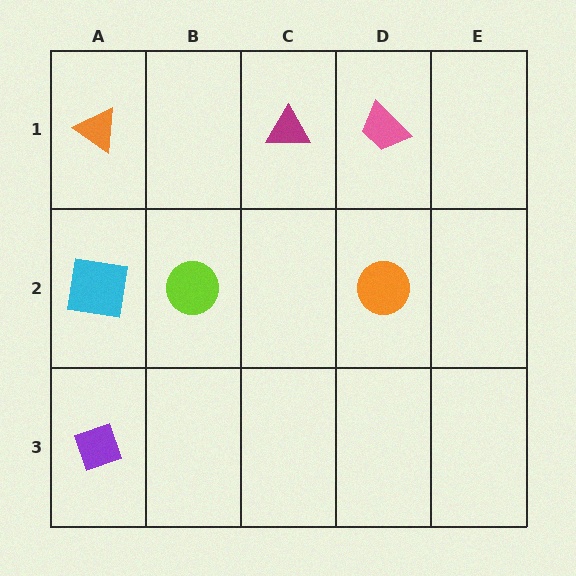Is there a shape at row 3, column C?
No, that cell is empty.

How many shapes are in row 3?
1 shape.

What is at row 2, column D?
An orange circle.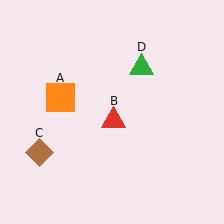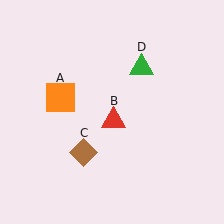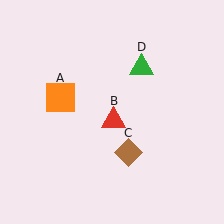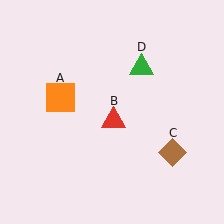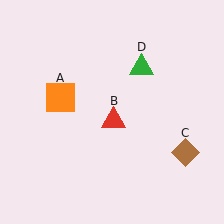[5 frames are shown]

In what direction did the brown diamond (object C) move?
The brown diamond (object C) moved right.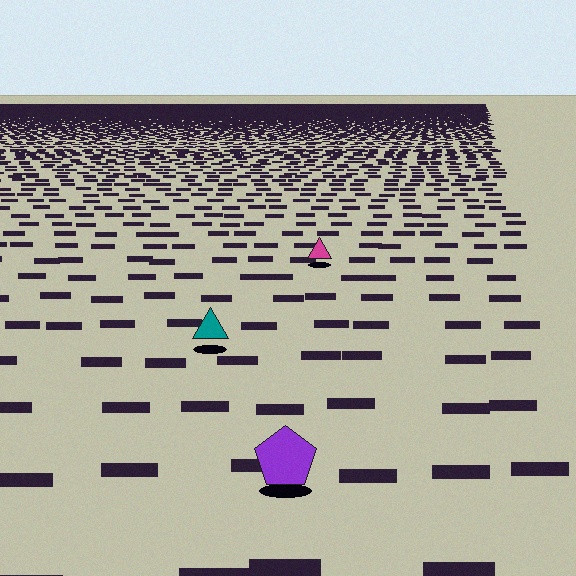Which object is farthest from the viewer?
The magenta triangle is farthest from the viewer. It appears smaller and the ground texture around it is denser.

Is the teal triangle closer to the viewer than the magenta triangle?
Yes. The teal triangle is closer — you can tell from the texture gradient: the ground texture is coarser near it.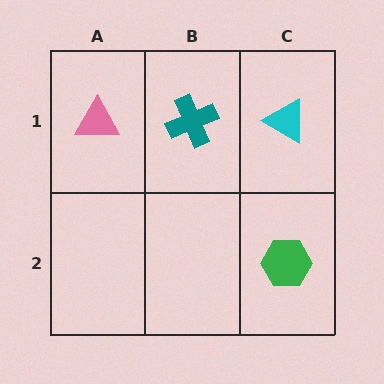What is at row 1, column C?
A cyan triangle.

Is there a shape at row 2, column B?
No, that cell is empty.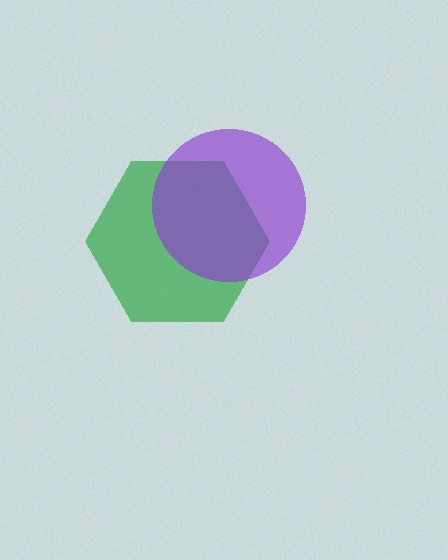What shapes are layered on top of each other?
The layered shapes are: a green hexagon, a purple circle.